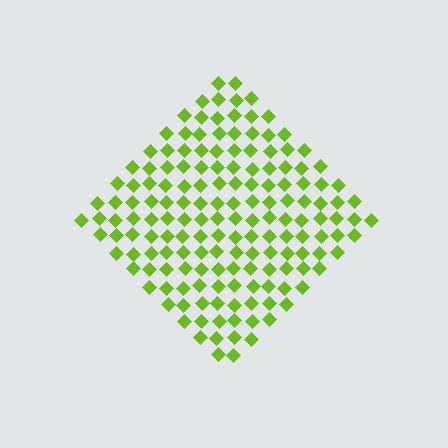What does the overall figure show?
The overall figure shows a diamond.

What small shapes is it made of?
It is made of small diamonds.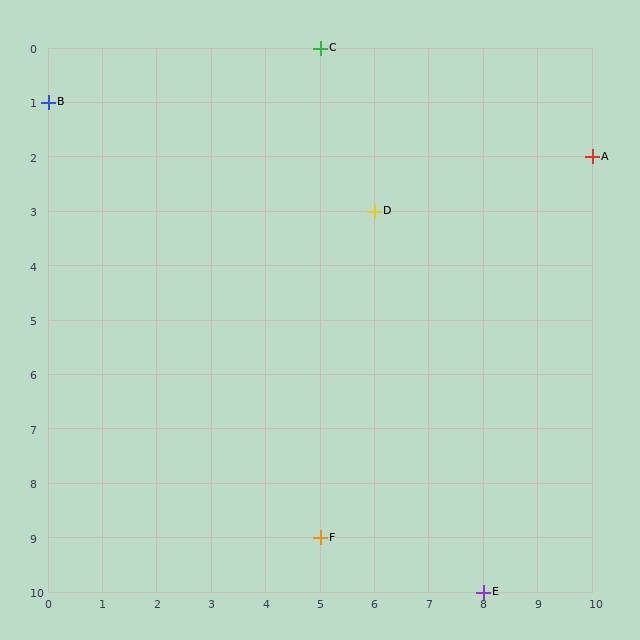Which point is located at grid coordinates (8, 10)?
Point E is at (8, 10).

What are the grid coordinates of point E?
Point E is at grid coordinates (8, 10).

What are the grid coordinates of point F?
Point F is at grid coordinates (5, 9).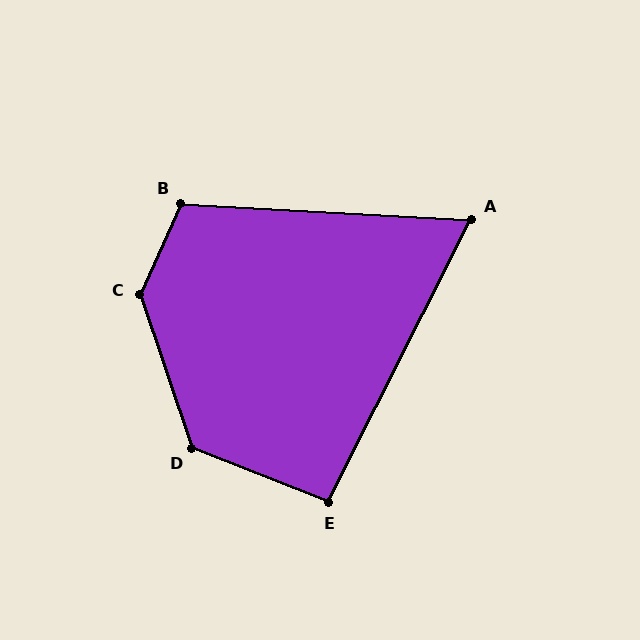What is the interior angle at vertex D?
Approximately 130 degrees (obtuse).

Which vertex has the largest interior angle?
C, at approximately 138 degrees.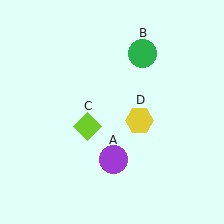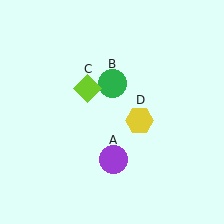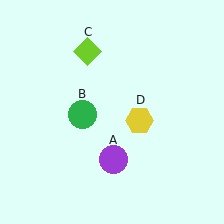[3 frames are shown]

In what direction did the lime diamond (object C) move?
The lime diamond (object C) moved up.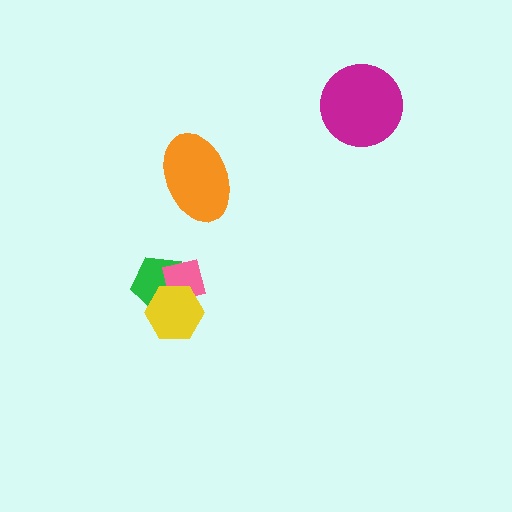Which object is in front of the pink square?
The yellow hexagon is in front of the pink square.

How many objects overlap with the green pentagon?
2 objects overlap with the green pentagon.